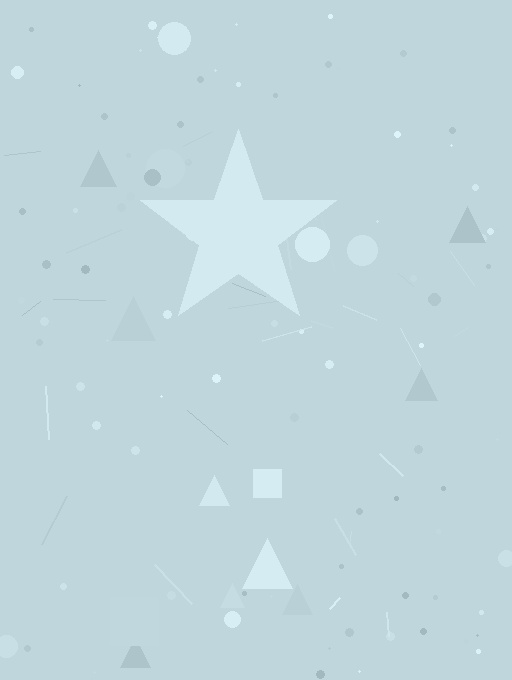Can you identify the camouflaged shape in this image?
The camouflaged shape is a star.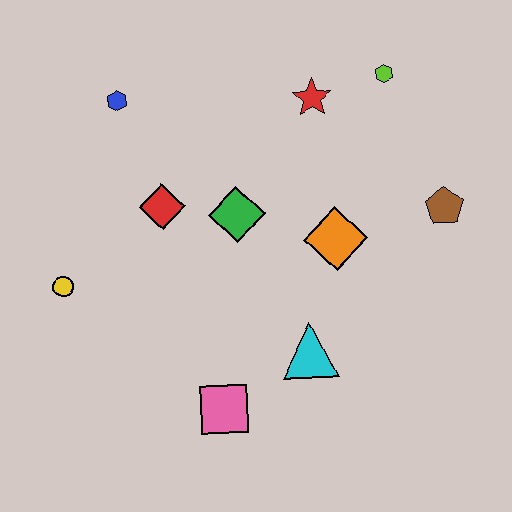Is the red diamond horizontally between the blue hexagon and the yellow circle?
No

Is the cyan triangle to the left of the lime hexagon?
Yes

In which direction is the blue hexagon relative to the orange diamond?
The blue hexagon is to the left of the orange diamond.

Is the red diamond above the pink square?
Yes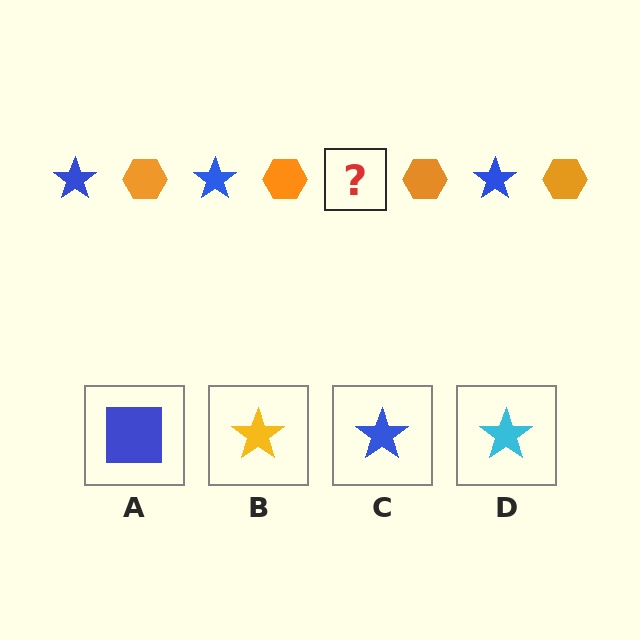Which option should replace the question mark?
Option C.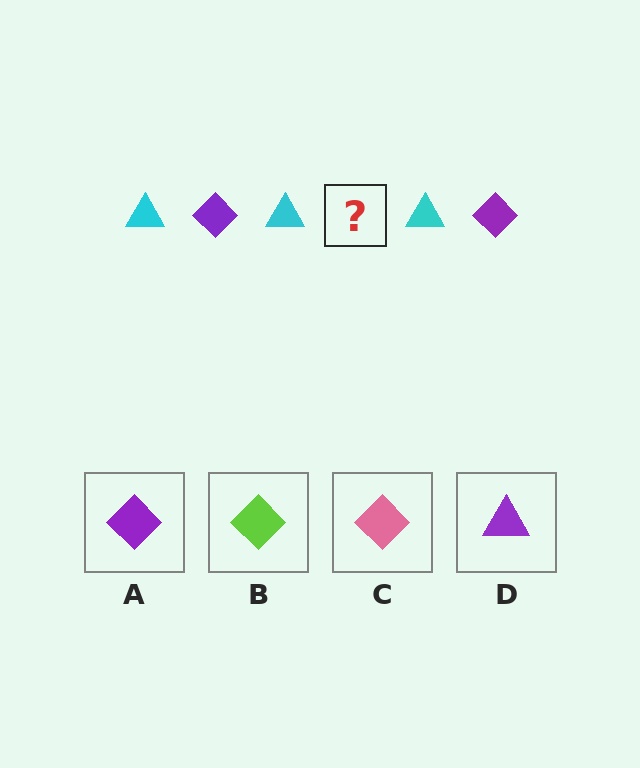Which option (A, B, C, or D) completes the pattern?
A.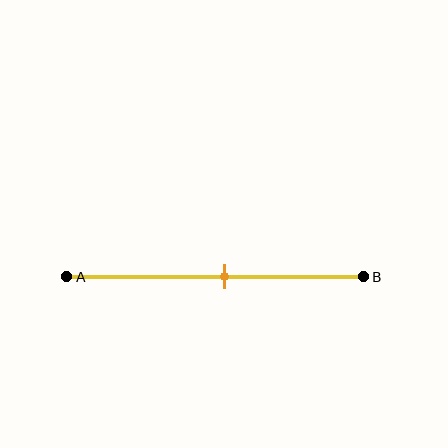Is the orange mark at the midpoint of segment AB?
No, the mark is at about 55% from A, not at the 50% midpoint.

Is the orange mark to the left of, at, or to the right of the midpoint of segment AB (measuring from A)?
The orange mark is to the right of the midpoint of segment AB.